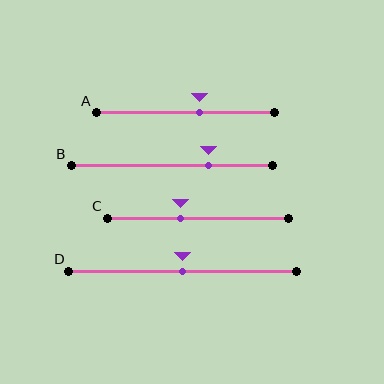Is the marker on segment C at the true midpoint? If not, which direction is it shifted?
No, the marker on segment C is shifted to the left by about 9% of the segment length.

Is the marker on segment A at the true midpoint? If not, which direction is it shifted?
No, the marker on segment A is shifted to the right by about 8% of the segment length.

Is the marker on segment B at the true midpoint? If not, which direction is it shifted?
No, the marker on segment B is shifted to the right by about 18% of the segment length.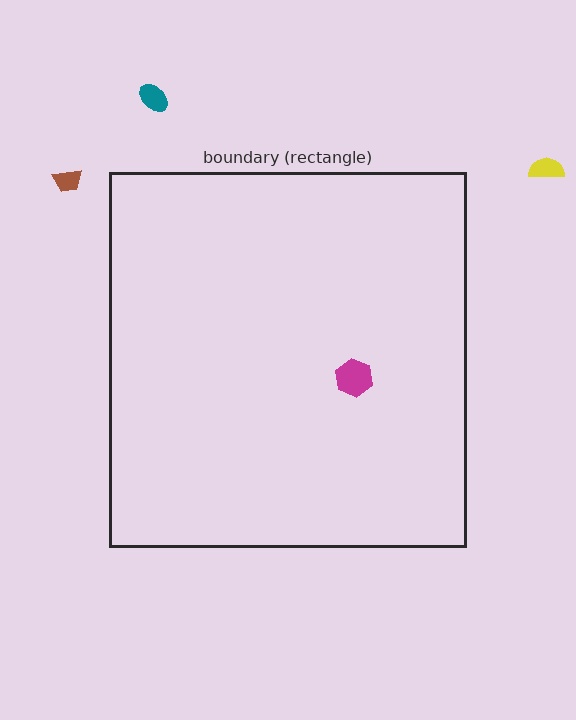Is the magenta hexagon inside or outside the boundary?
Inside.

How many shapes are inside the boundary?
1 inside, 3 outside.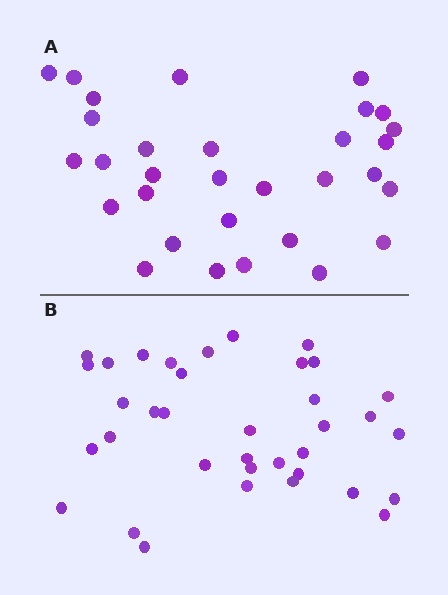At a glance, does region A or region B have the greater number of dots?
Region B (the bottom region) has more dots.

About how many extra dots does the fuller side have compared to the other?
Region B has about 5 more dots than region A.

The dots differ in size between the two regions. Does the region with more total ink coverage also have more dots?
No. Region A has more total ink coverage because its dots are larger, but region B actually contains more individual dots. Total area can be misleading — the number of items is what matters here.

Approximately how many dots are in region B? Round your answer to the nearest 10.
About 40 dots. (The exact count is 36, which rounds to 40.)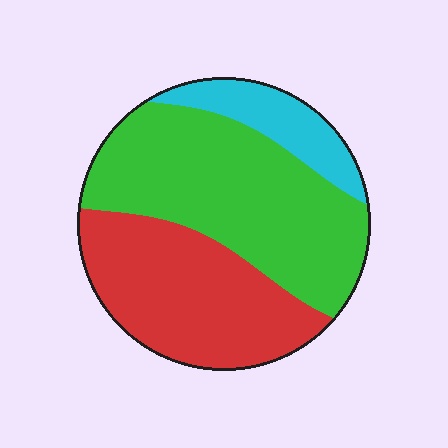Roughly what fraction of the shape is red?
Red takes up about three eighths (3/8) of the shape.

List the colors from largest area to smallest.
From largest to smallest: green, red, cyan.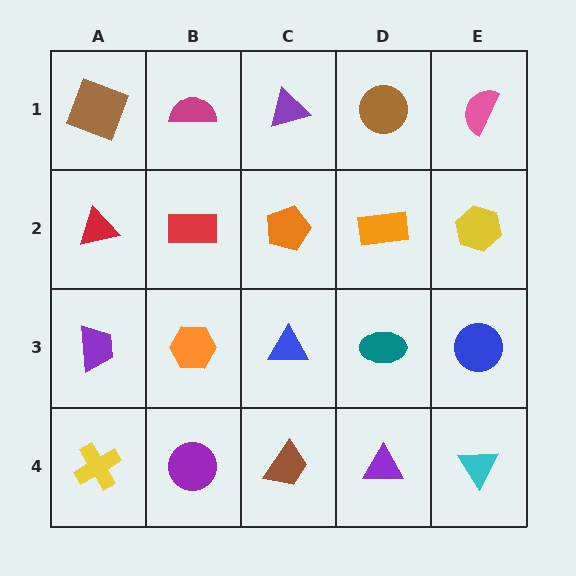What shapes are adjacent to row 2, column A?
A brown square (row 1, column A), a purple trapezoid (row 3, column A), a red rectangle (row 2, column B).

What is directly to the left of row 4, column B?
A yellow cross.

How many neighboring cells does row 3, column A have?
3.